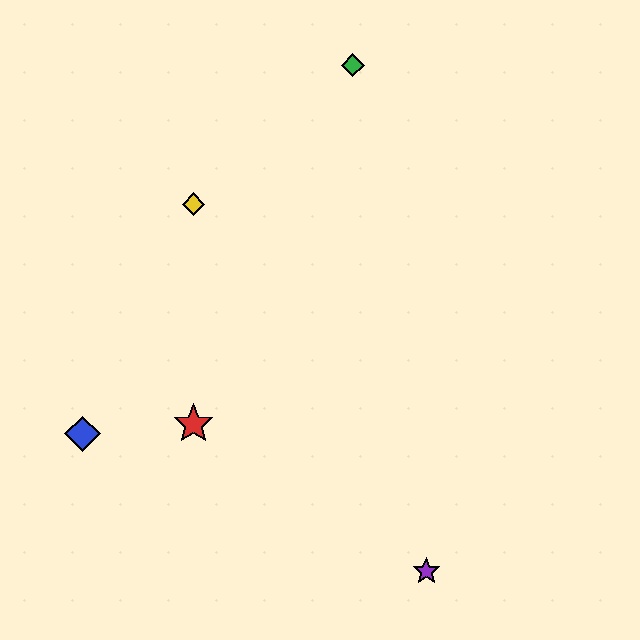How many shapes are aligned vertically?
2 shapes (the red star, the yellow diamond) are aligned vertically.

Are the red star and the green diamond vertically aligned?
No, the red star is at x≈193 and the green diamond is at x≈353.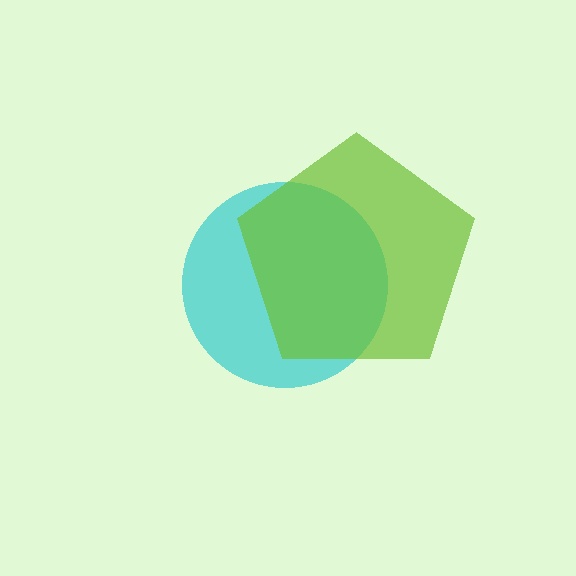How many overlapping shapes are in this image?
There are 2 overlapping shapes in the image.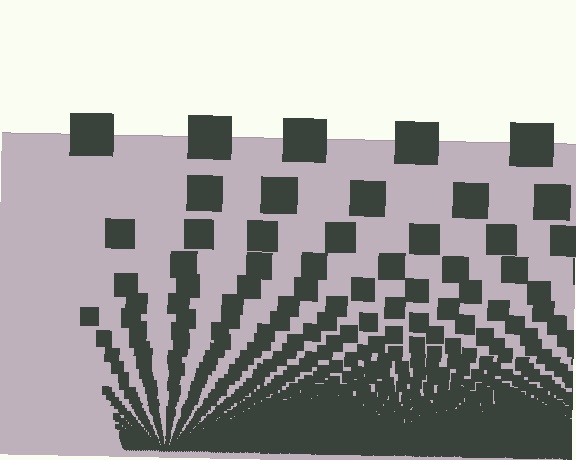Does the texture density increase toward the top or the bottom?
Density increases toward the bottom.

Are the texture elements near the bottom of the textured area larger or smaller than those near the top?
Smaller. The gradient is inverted — elements near the bottom are smaller and denser.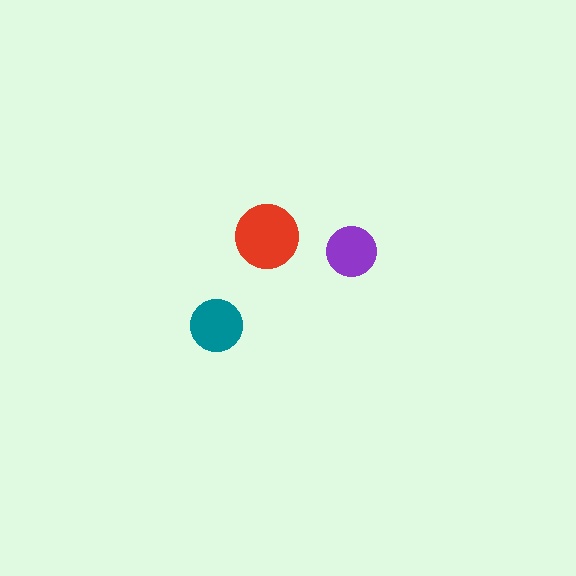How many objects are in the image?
There are 3 objects in the image.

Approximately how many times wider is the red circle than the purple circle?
About 1.5 times wider.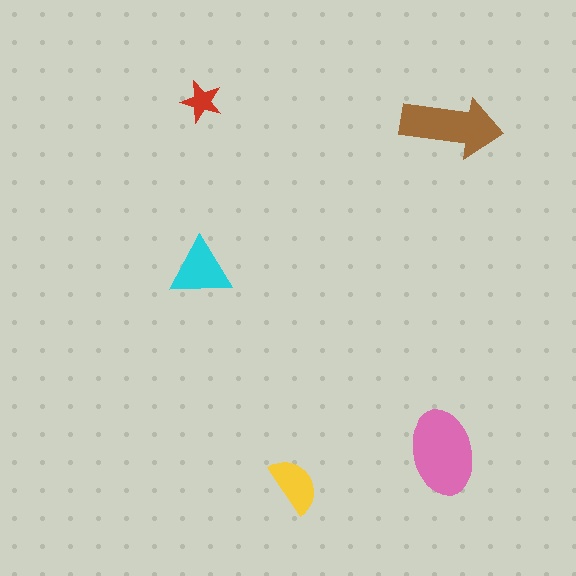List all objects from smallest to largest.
The red star, the yellow semicircle, the cyan triangle, the brown arrow, the pink ellipse.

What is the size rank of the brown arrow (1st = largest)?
2nd.